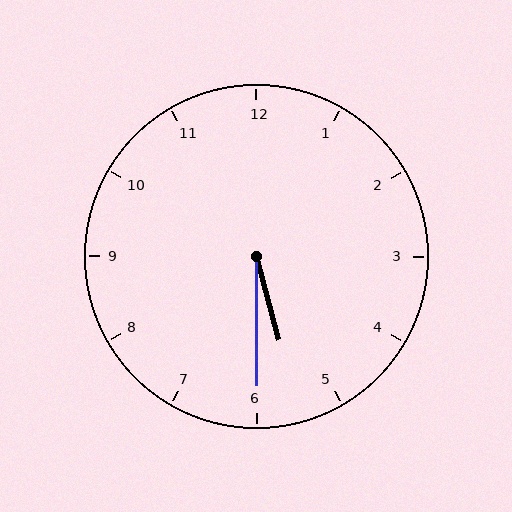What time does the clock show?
5:30.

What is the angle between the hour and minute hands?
Approximately 15 degrees.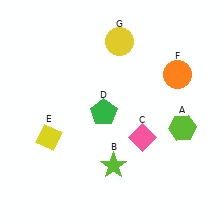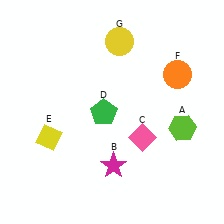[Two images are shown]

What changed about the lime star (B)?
In Image 1, B is lime. In Image 2, it changed to magenta.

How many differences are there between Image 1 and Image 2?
There is 1 difference between the two images.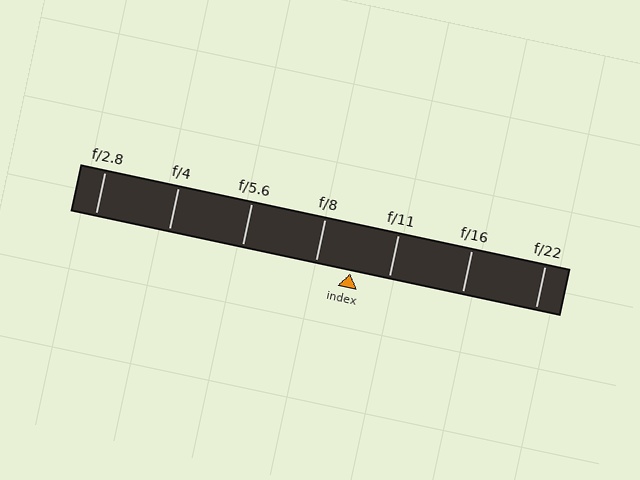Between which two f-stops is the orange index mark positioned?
The index mark is between f/8 and f/11.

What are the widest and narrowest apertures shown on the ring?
The widest aperture shown is f/2.8 and the narrowest is f/22.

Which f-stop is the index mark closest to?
The index mark is closest to f/8.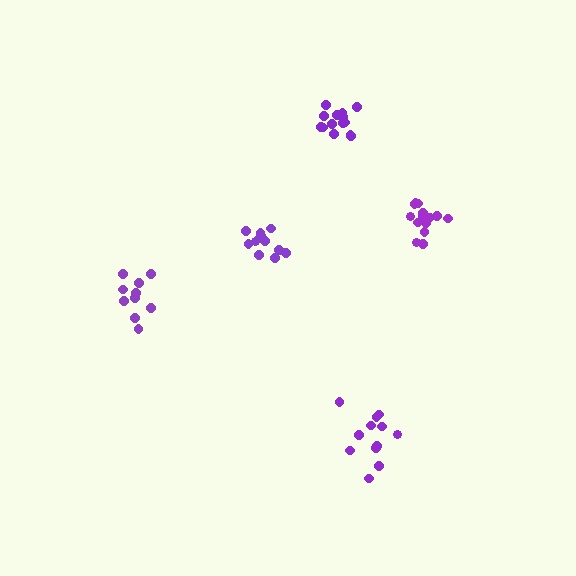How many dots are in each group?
Group 1: 12 dots, Group 2: 10 dots, Group 3: 14 dots, Group 4: 12 dots, Group 5: 14 dots (62 total).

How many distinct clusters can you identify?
There are 5 distinct clusters.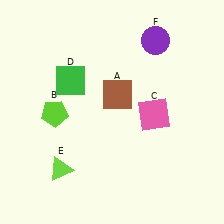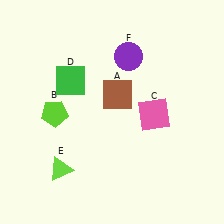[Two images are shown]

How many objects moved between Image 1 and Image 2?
1 object moved between the two images.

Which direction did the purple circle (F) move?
The purple circle (F) moved left.